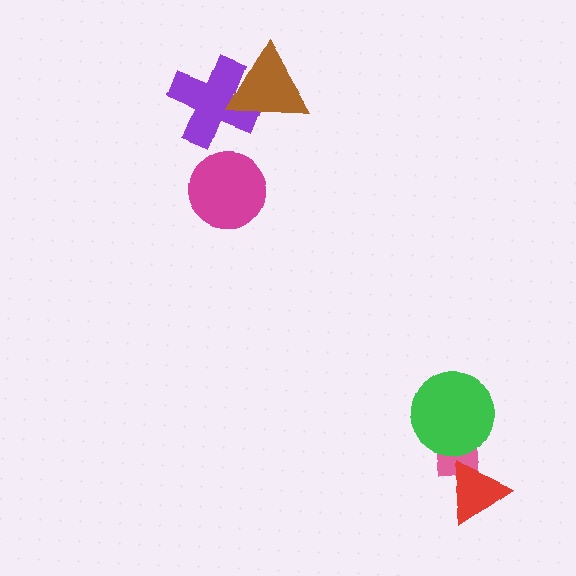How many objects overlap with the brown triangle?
1 object overlaps with the brown triangle.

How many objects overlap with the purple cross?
1 object overlaps with the purple cross.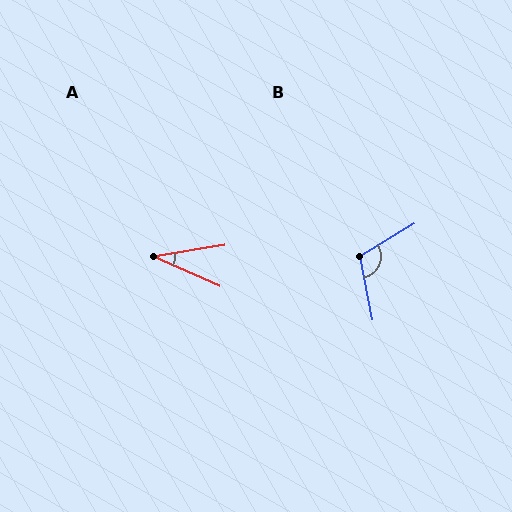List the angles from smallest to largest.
A (33°), B (109°).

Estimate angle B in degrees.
Approximately 109 degrees.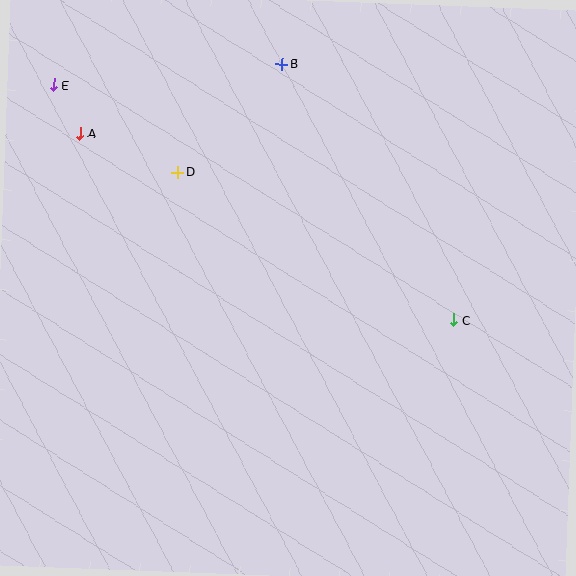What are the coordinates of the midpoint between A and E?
The midpoint between A and E is at (67, 109).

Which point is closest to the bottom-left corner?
Point D is closest to the bottom-left corner.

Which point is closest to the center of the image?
Point D at (178, 172) is closest to the center.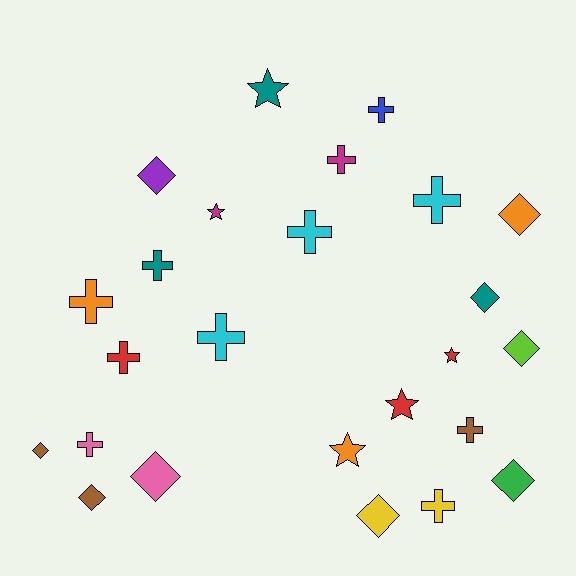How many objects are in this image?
There are 25 objects.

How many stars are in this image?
There are 5 stars.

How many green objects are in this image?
There is 1 green object.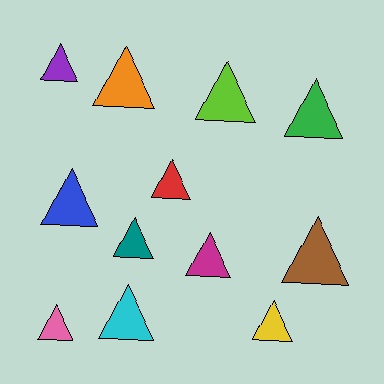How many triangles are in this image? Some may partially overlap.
There are 12 triangles.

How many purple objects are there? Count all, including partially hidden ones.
There is 1 purple object.